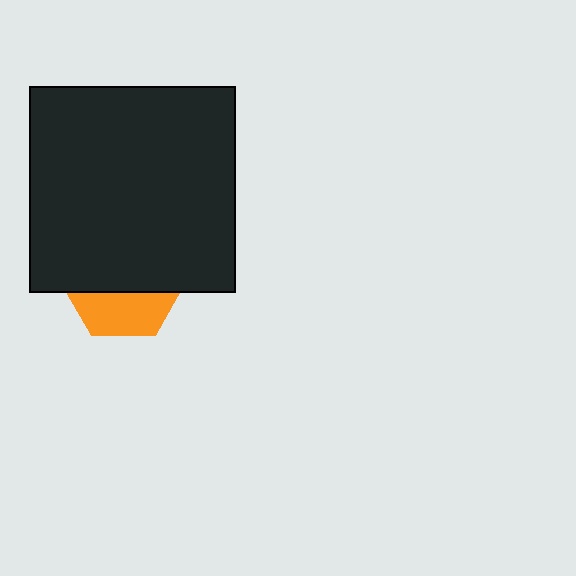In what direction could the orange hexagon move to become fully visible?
The orange hexagon could move down. That would shift it out from behind the black square entirely.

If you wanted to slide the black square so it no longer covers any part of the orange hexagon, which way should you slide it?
Slide it up — that is the most direct way to separate the two shapes.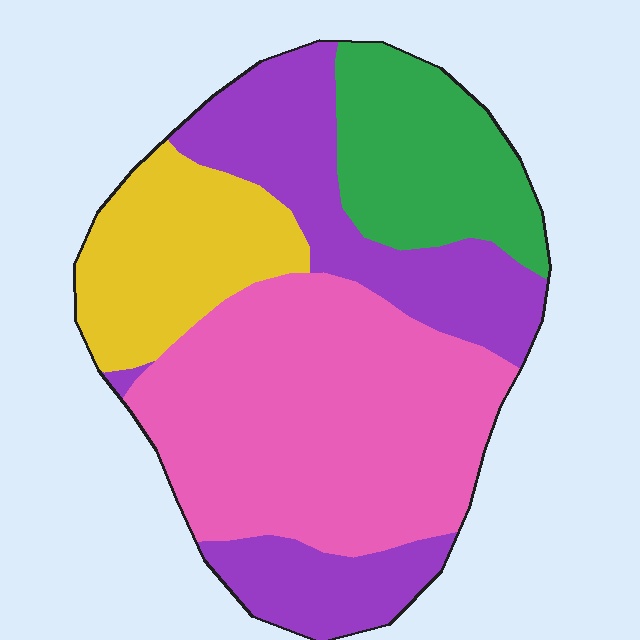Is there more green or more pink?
Pink.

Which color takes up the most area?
Pink, at roughly 40%.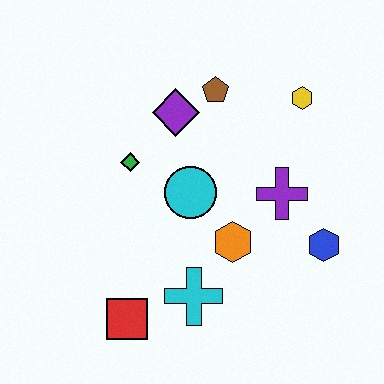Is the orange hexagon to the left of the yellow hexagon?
Yes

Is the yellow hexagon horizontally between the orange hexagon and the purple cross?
No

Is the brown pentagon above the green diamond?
Yes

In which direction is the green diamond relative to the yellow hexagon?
The green diamond is to the left of the yellow hexagon.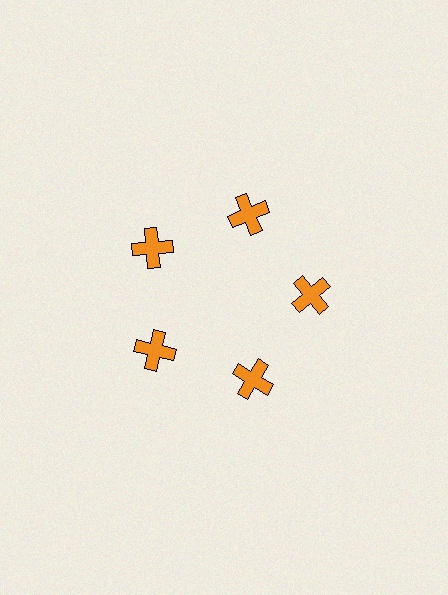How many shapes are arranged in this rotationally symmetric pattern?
There are 5 shapes, arranged in 5 groups of 1.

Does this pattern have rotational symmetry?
Yes, this pattern has 5-fold rotational symmetry. It looks the same after rotating 72 degrees around the center.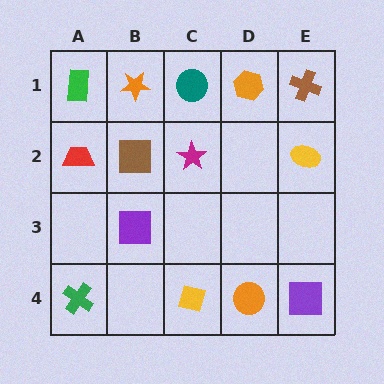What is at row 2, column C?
A magenta star.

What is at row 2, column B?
A brown square.